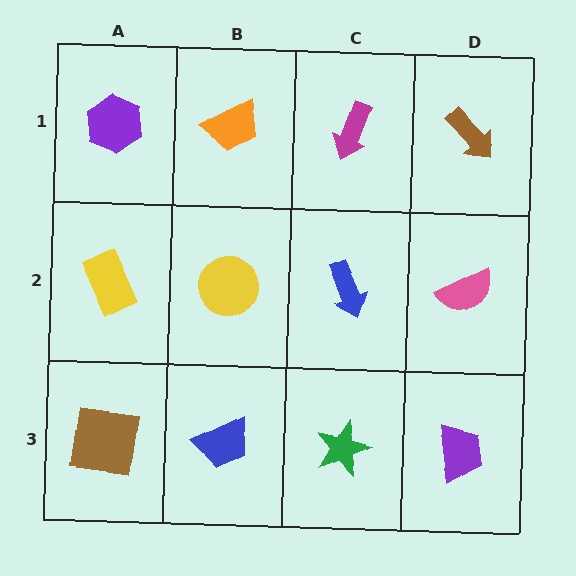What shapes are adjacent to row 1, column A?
A yellow rectangle (row 2, column A), an orange trapezoid (row 1, column B).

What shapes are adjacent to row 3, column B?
A yellow circle (row 2, column B), a brown square (row 3, column A), a green star (row 3, column C).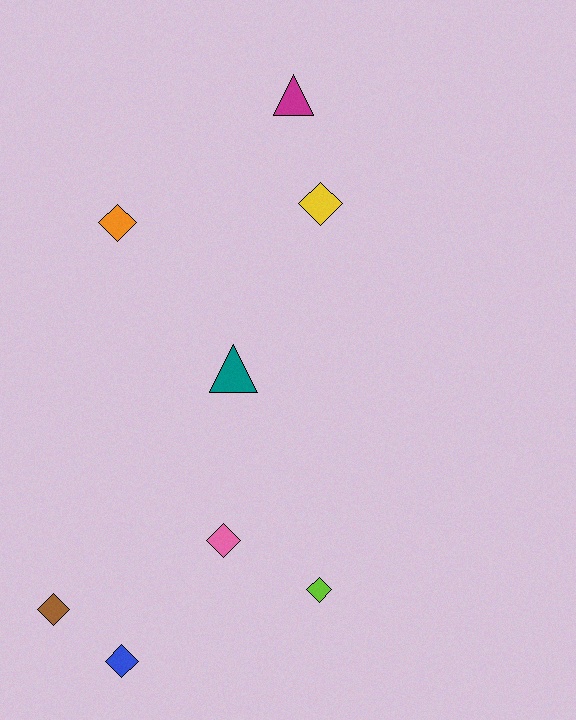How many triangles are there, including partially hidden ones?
There are 2 triangles.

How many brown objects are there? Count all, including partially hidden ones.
There is 1 brown object.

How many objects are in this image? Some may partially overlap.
There are 8 objects.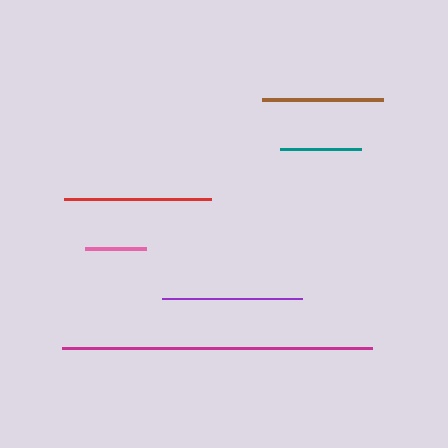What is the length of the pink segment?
The pink segment is approximately 61 pixels long.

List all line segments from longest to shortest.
From longest to shortest: magenta, red, purple, brown, teal, pink.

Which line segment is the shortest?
The pink line is the shortest at approximately 61 pixels.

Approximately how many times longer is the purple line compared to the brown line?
The purple line is approximately 1.2 times the length of the brown line.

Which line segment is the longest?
The magenta line is the longest at approximately 310 pixels.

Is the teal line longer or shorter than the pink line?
The teal line is longer than the pink line.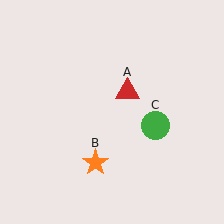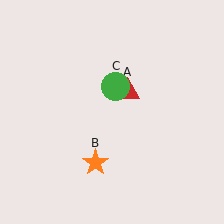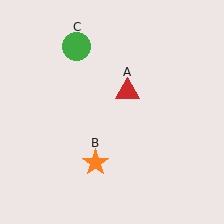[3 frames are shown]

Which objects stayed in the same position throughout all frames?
Red triangle (object A) and orange star (object B) remained stationary.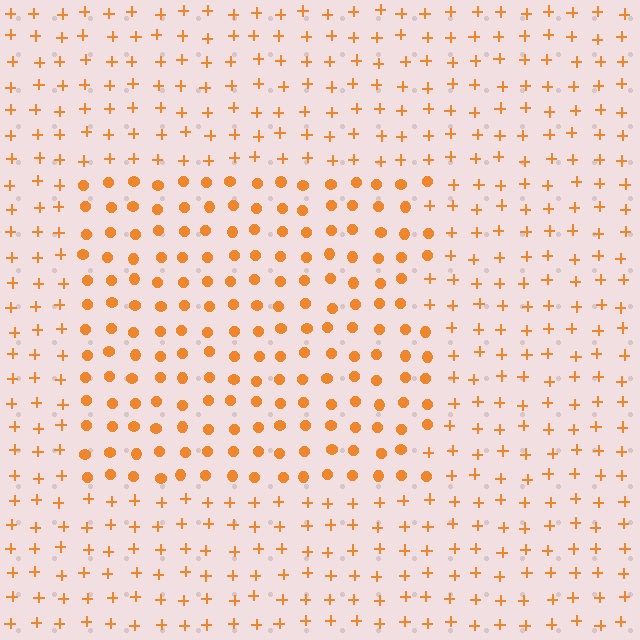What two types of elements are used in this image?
The image uses circles inside the rectangle region and plus signs outside it.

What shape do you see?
I see a rectangle.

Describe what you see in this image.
The image is filled with small orange elements arranged in a uniform grid. A rectangle-shaped region contains circles, while the surrounding area contains plus signs. The boundary is defined purely by the change in element shape.